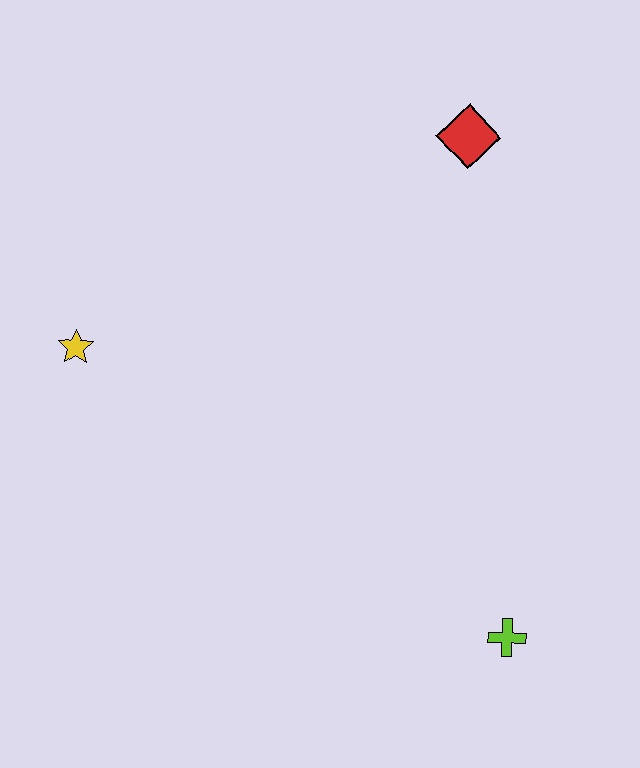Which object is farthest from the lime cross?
The yellow star is farthest from the lime cross.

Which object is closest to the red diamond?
The yellow star is closest to the red diamond.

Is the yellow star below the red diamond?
Yes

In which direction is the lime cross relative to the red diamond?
The lime cross is below the red diamond.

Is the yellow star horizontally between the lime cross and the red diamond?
No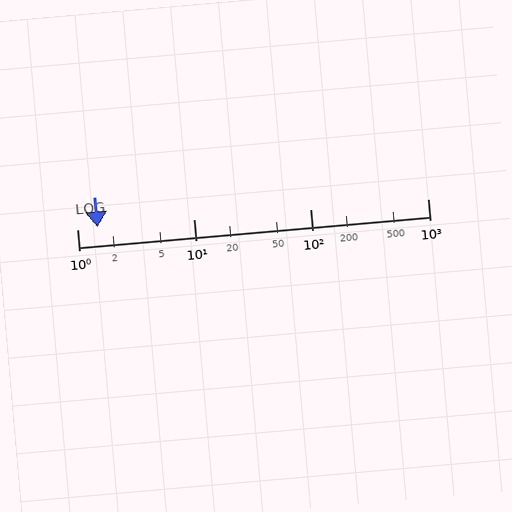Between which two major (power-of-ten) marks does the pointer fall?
The pointer is between 1 and 10.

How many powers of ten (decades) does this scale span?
The scale spans 3 decades, from 1 to 1000.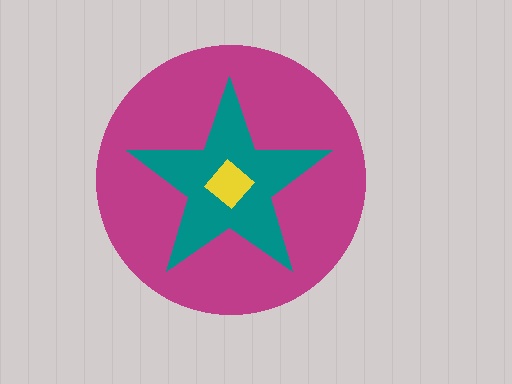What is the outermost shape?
The magenta circle.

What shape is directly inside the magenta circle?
The teal star.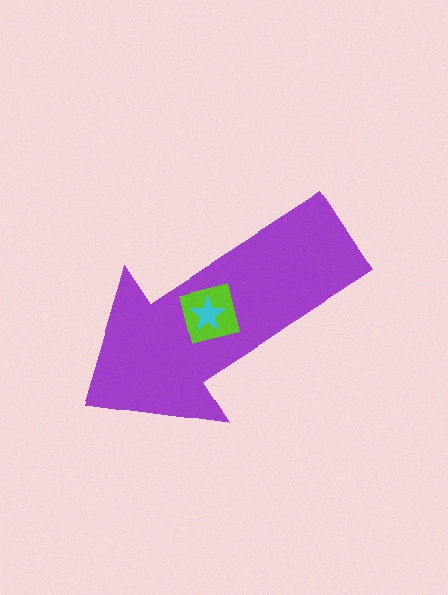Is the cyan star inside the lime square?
Yes.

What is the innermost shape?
The cyan star.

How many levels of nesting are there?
3.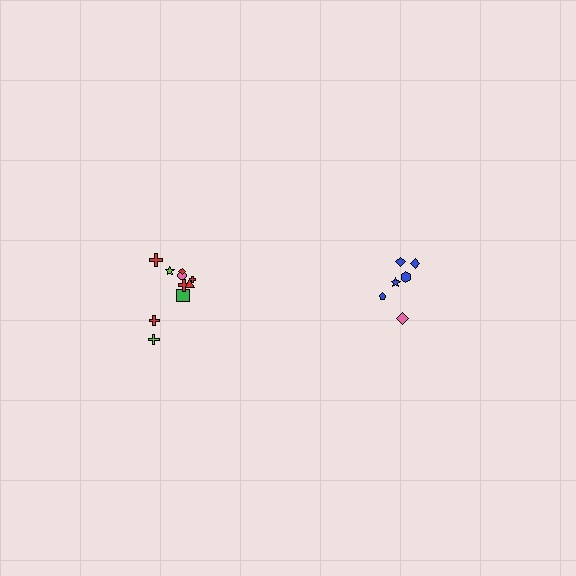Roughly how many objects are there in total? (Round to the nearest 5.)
Roughly 15 objects in total.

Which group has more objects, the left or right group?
The left group.